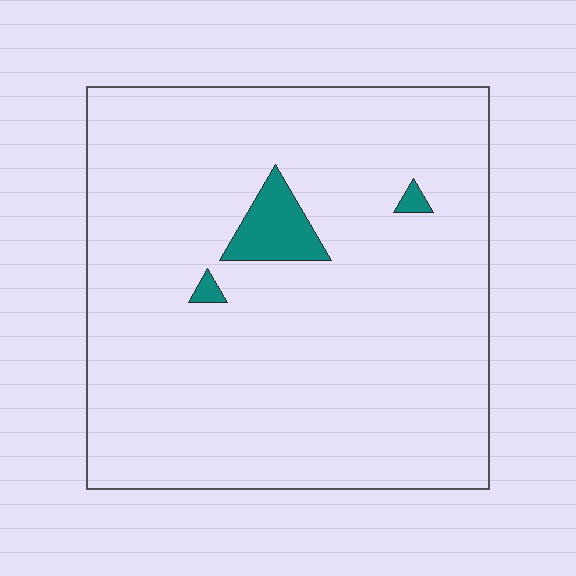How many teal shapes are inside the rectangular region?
3.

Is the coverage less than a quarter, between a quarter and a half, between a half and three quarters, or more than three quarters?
Less than a quarter.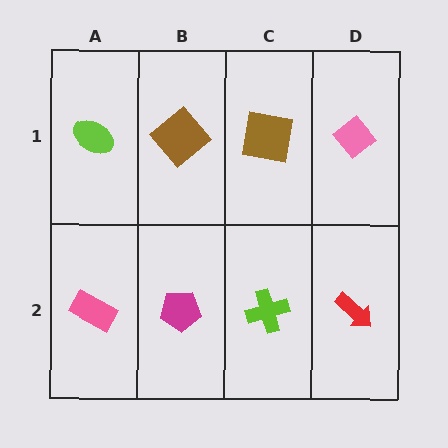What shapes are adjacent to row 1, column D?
A red arrow (row 2, column D), a brown square (row 1, column C).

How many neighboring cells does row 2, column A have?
2.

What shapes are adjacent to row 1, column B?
A magenta pentagon (row 2, column B), a lime ellipse (row 1, column A), a brown square (row 1, column C).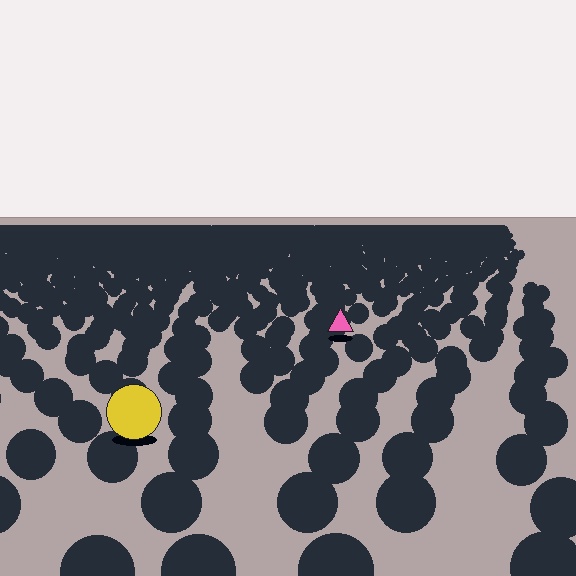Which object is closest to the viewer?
The yellow circle is closest. The texture marks near it are larger and more spread out.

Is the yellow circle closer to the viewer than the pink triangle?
Yes. The yellow circle is closer — you can tell from the texture gradient: the ground texture is coarser near it.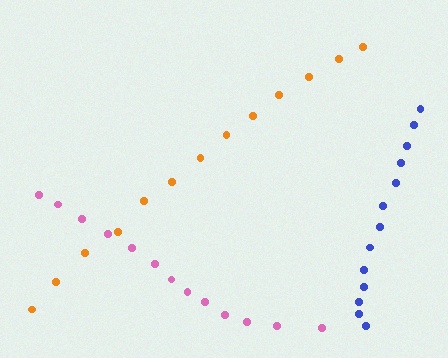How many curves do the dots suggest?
There are 3 distinct paths.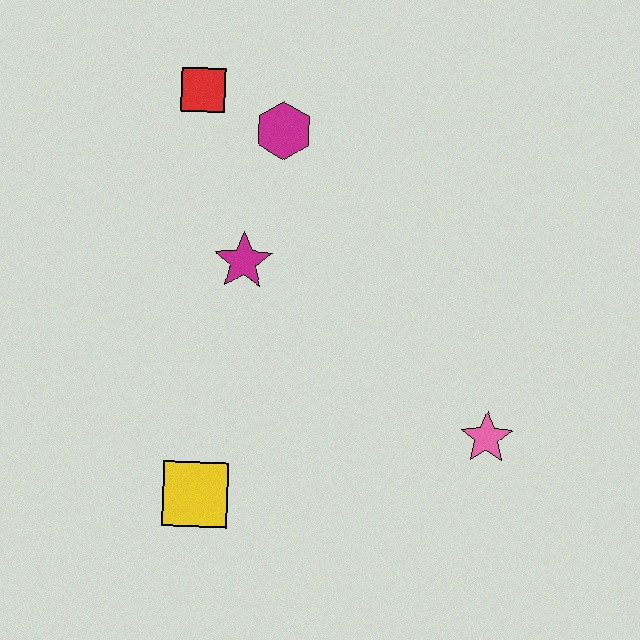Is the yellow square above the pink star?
No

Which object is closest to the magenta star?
The magenta hexagon is closest to the magenta star.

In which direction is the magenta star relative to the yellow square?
The magenta star is above the yellow square.